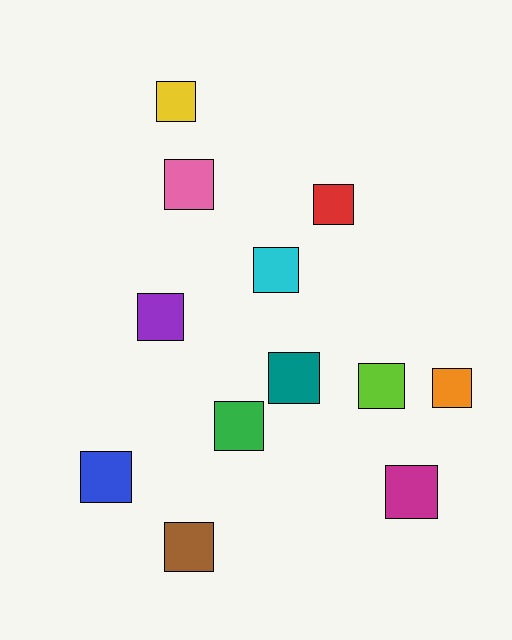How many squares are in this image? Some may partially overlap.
There are 12 squares.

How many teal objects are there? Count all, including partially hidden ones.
There is 1 teal object.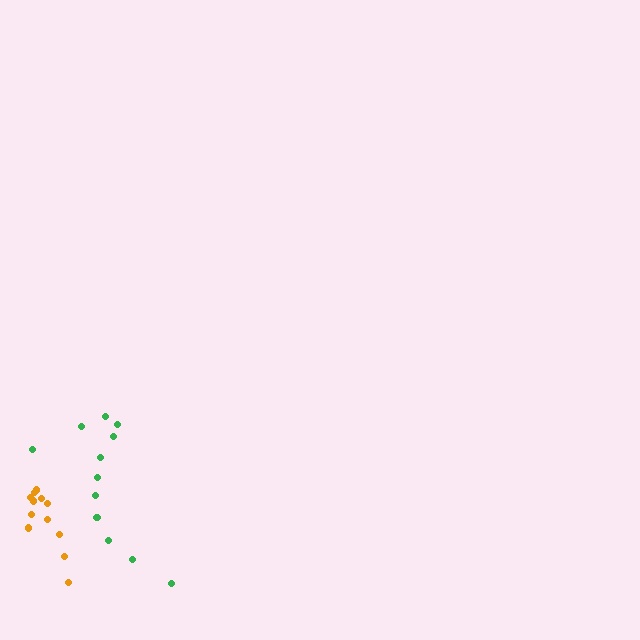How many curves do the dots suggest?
There are 2 distinct paths.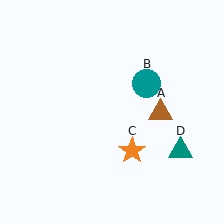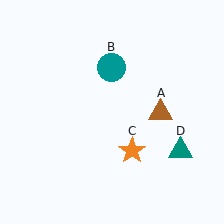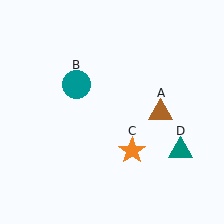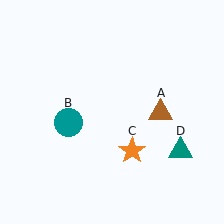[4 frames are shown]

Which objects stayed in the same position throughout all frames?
Brown triangle (object A) and orange star (object C) and teal triangle (object D) remained stationary.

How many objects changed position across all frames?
1 object changed position: teal circle (object B).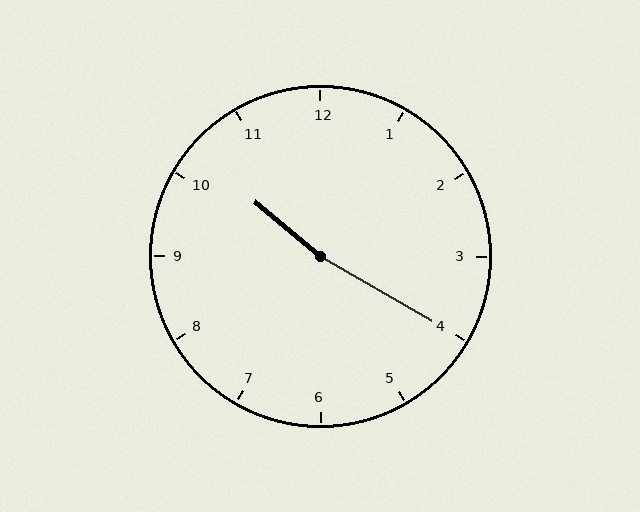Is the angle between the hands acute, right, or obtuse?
It is obtuse.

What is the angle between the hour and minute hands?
Approximately 170 degrees.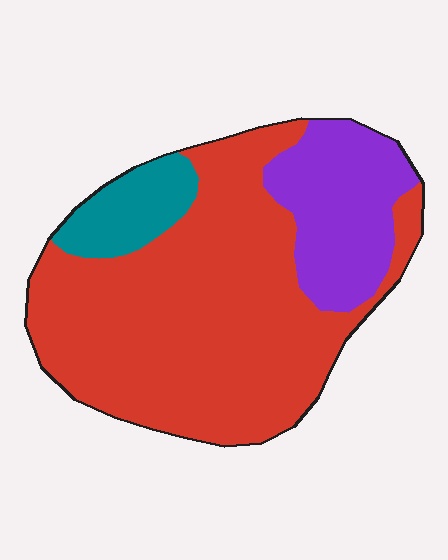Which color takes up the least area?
Teal, at roughly 10%.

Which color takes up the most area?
Red, at roughly 70%.